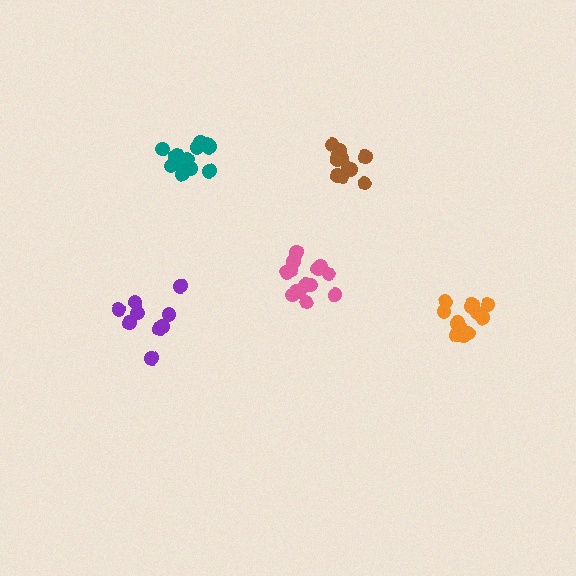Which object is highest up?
The teal cluster is topmost.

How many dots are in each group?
Group 1: 11 dots, Group 2: 14 dots, Group 3: 13 dots, Group 4: 9 dots, Group 5: 12 dots (59 total).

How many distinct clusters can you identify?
There are 5 distinct clusters.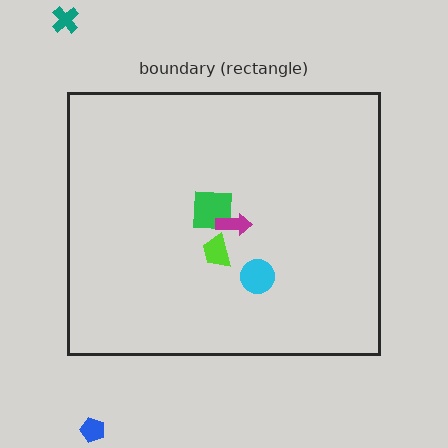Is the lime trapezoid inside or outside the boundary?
Inside.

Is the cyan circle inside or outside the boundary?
Inside.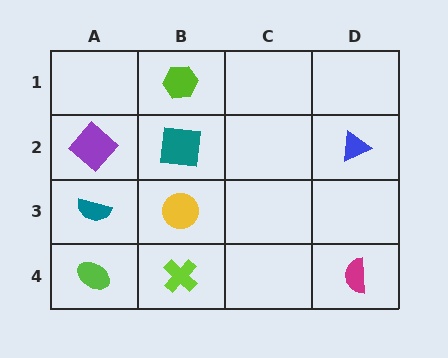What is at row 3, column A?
A teal semicircle.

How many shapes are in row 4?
3 shapes.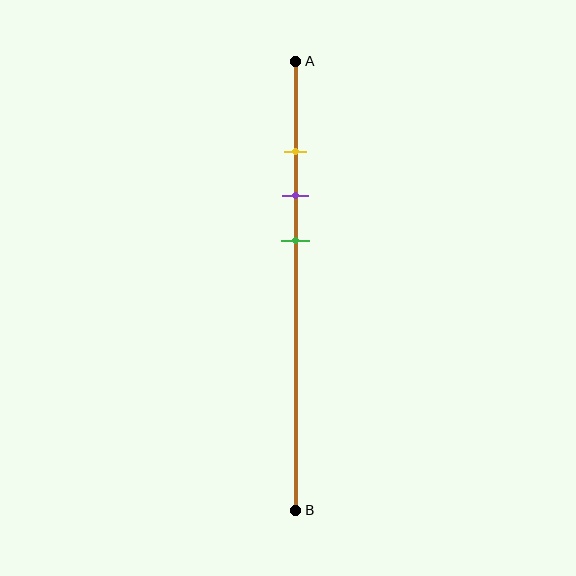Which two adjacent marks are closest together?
The yellow and purple marks are the closest adjacent pair.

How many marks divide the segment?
There are 3 marks dividing the segment.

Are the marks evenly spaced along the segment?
Yes, the marks are approximately evenly spaced.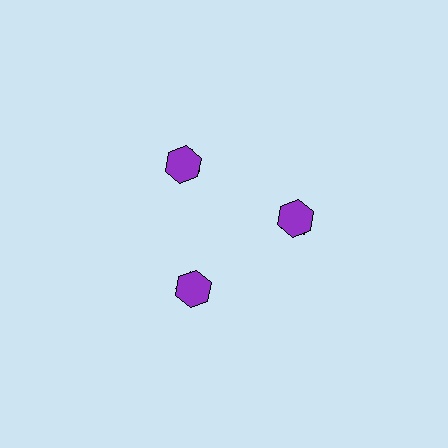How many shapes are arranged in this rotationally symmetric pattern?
There are 6 shapes, arranged in 3 groups of 2.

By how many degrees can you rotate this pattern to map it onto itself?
The pattern maps onto itself every 120 degrees of rotation.